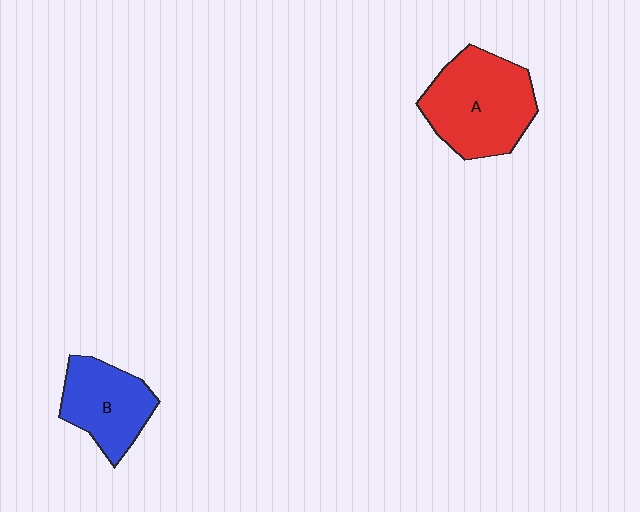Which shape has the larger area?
Shape A (red).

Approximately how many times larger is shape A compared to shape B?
Approximately 1.4 times.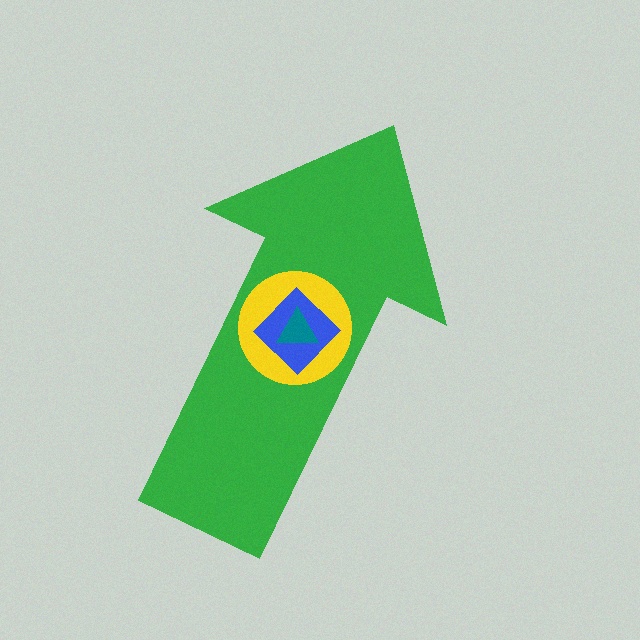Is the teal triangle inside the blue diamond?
Yes.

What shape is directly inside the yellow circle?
The blue diamond.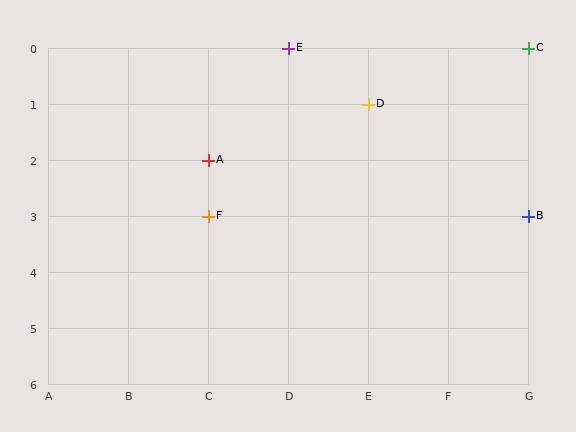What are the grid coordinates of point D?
Point D is at grid coordinates (E, 1).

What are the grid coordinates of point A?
Point A is at grid coordinates (C, 2).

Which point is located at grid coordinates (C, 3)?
Point F is at (C, 3).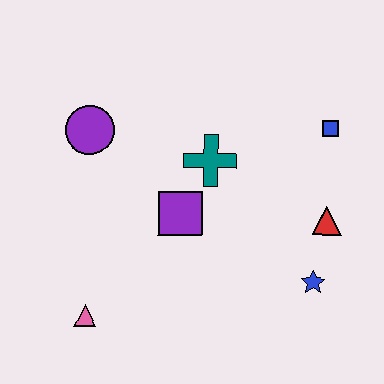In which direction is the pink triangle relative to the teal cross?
The pink triangle is below the teal cross.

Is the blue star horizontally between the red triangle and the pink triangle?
Yes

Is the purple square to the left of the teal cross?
Yes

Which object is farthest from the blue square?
The pink triangle is farthest from the blue square.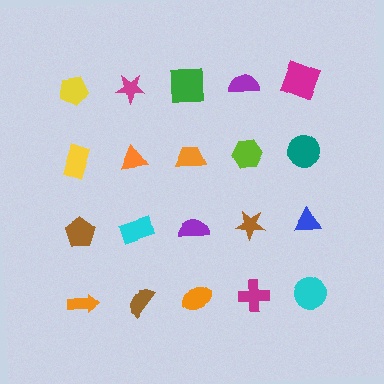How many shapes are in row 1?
5 shapes.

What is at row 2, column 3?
An orange trapezoid.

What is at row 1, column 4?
A purple semicircle.